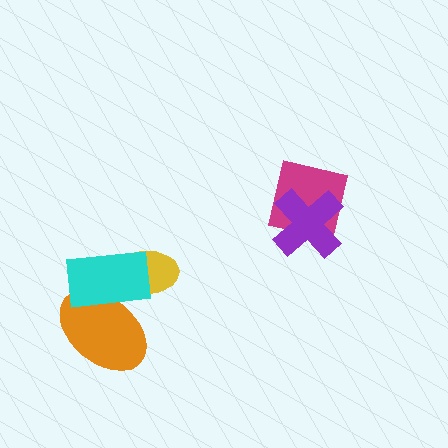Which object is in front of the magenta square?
The purple cross is in front of the magenta square.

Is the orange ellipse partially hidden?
Yes, it is partially covered by another shape.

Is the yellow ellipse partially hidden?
Yes, it is partially covered by another shape.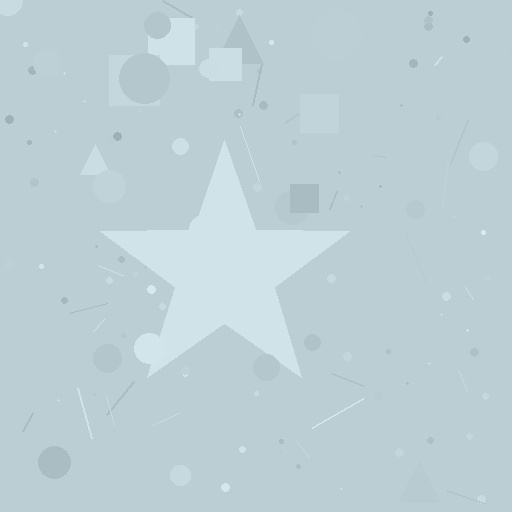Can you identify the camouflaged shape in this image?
The camouflaged shape is a star.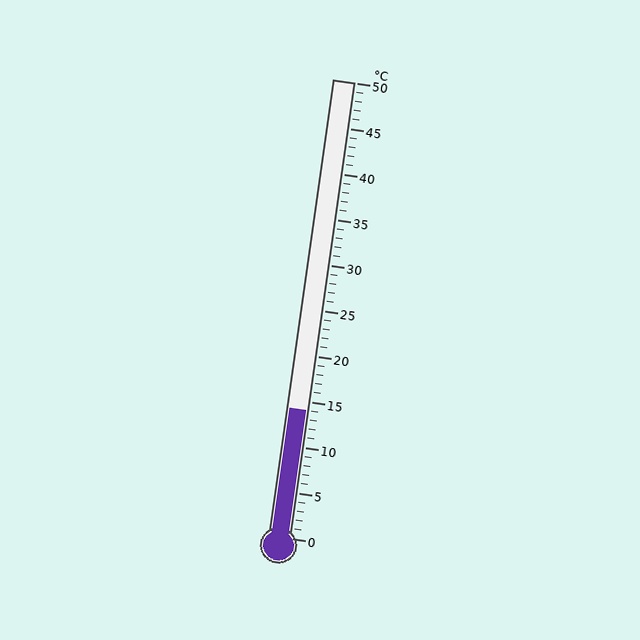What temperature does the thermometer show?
The thermometer shows approximately 14°C.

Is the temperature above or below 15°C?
The temperature is below 15°C.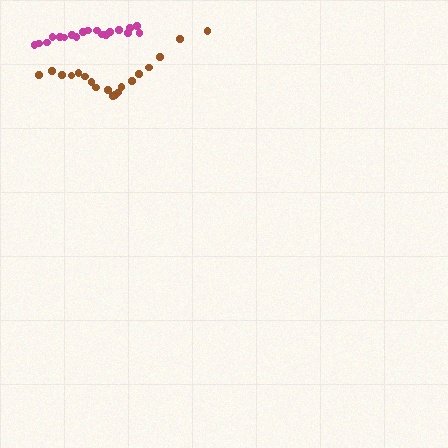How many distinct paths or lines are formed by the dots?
There are 2 distinct paths.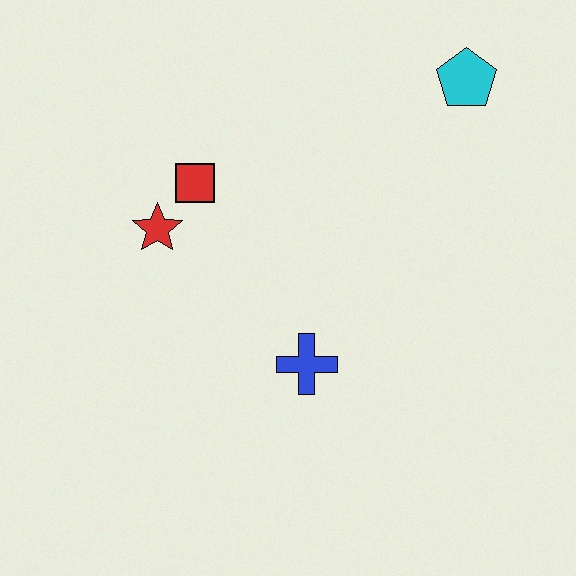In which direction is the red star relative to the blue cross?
The red star is to the left of the blue cross.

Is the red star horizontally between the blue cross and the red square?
No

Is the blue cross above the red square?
No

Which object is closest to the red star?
The red square is closest to the red star.